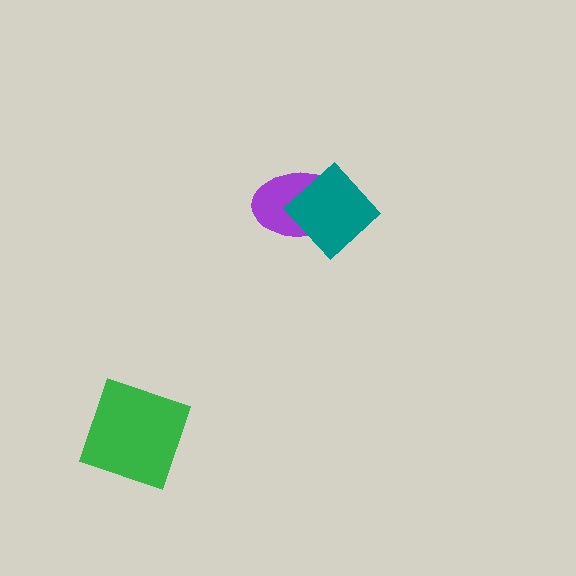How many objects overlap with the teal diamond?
1 object overlaps with the teal diamond.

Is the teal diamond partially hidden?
No, no other shape covers it.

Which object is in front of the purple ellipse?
The teal diamond is in front of the purple ellipse.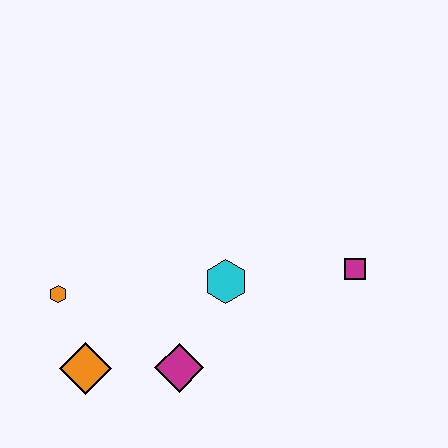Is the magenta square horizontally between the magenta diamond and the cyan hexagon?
No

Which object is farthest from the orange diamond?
The magenta square is farthest from the orange diamond.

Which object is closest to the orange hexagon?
The orange diamond is closest to the orange hexagon.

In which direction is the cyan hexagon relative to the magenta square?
The cyan hexagon is to the left of the magenta square.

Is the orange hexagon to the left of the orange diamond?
Yes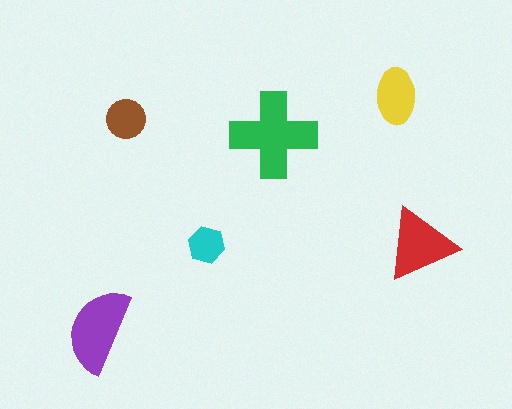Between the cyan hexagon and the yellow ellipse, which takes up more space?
The yellow ellipse.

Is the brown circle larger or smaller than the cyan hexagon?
Larger.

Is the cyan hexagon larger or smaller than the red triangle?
Smaller.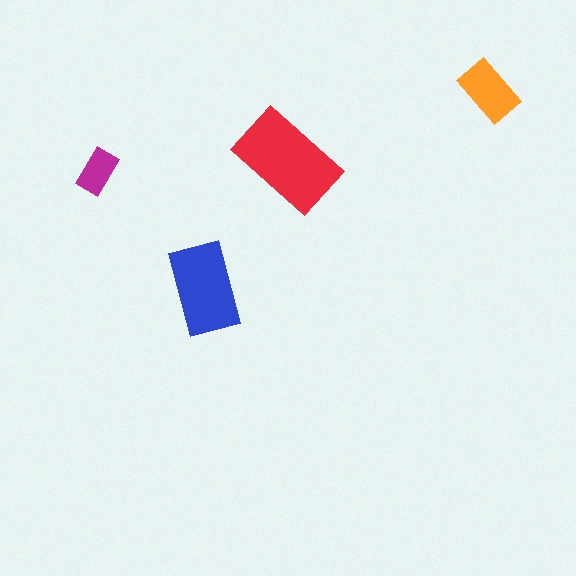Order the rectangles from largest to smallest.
the red one, the blue one, the orange one, the magenta one.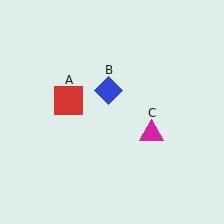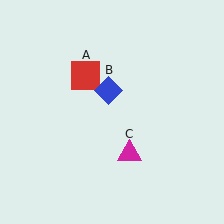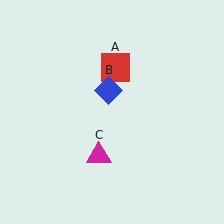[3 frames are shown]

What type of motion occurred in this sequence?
The red square (object A), magenta triangle (object C) rotated clockwise around the center of the scene.